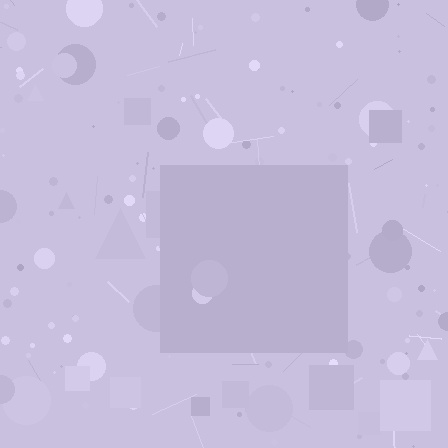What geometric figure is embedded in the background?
A square is embedded in the background.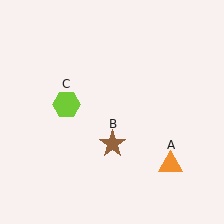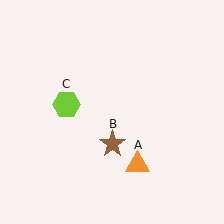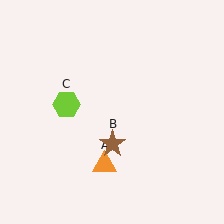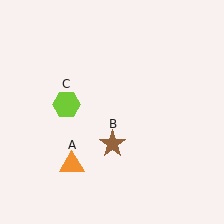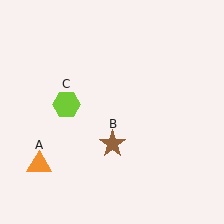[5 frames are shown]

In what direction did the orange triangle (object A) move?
The orange triangle (object A) moved left.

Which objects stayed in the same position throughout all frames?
Brown star (object B) and lime hexagon (object C) remained stationary.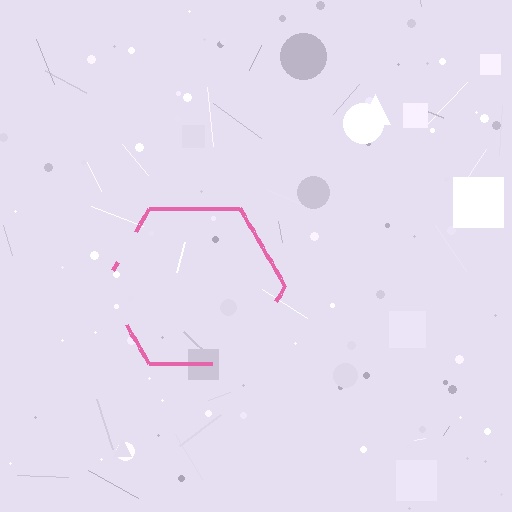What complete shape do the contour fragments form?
The contour fragments form a hexagon.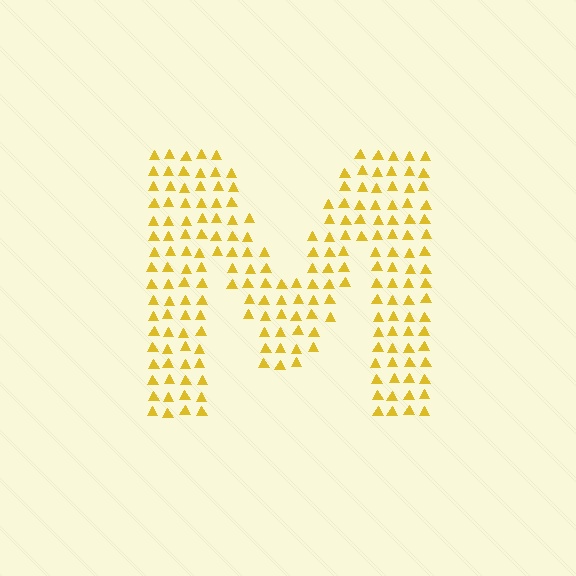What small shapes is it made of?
It is made of small triangles.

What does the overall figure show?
The overall figure shows the letter M.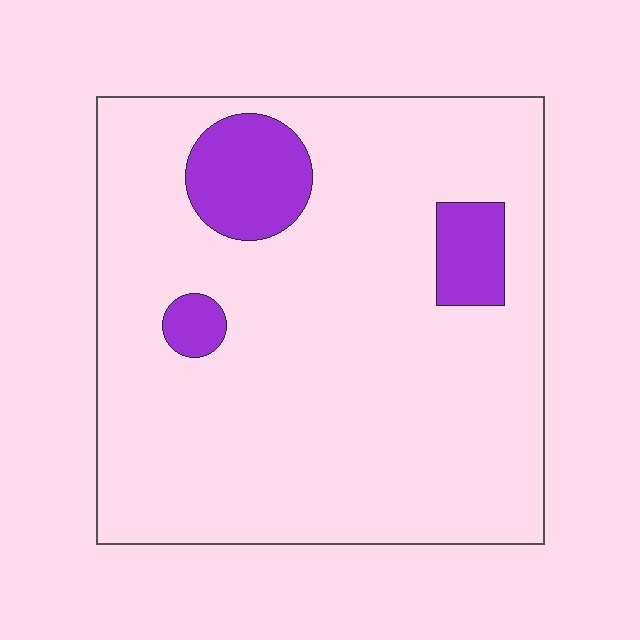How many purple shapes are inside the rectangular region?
3.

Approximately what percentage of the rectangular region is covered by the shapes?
Approximately 10%.